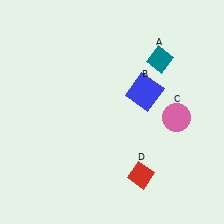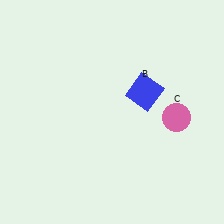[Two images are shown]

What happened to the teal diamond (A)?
The teal diamond (A) was removed in Image 2. It was in the top-right area of Image 1.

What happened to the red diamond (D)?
The red diamond (D) was removed in Image 2. It was in the bottom-right area of Image 1.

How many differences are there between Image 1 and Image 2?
There are 2 differences between the two images.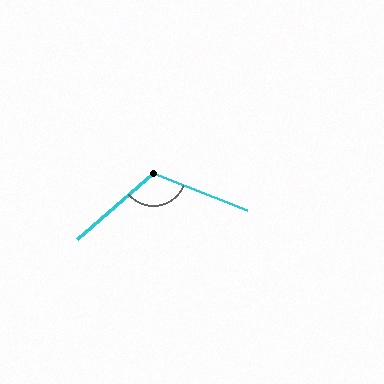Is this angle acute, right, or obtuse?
It is obtuse.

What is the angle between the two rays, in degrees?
Approximately 118 degrees.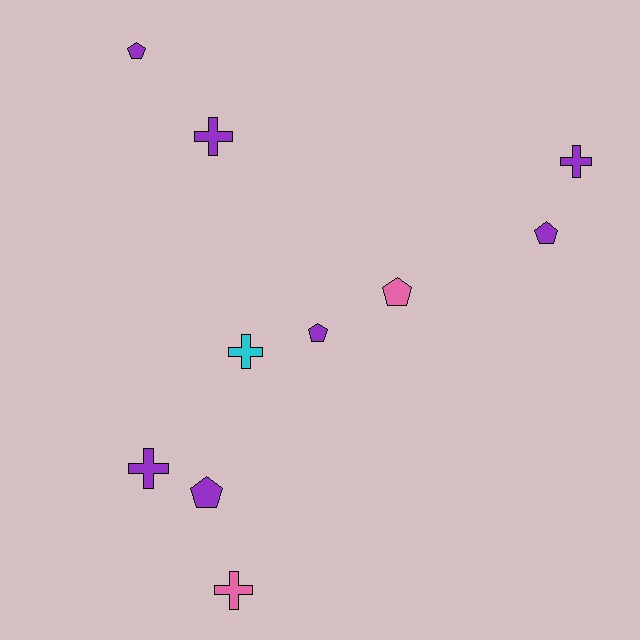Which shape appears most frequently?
Cross, with 5 objects.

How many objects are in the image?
There are 10 objects.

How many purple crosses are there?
There are 3 purple crosses.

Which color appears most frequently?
Purple, with 7 objects.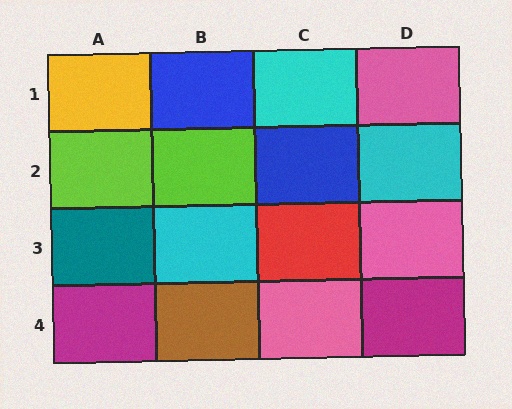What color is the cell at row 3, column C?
Red.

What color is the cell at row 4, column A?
Magenta.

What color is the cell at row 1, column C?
Cyan.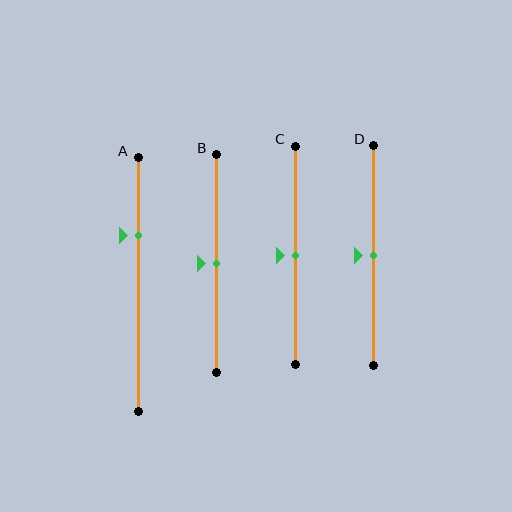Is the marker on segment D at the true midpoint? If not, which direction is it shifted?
Yes, the marker on segment D is at the true midpoint.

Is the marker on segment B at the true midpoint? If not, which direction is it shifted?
Yes, the marker on segment B is at the true midpoint.